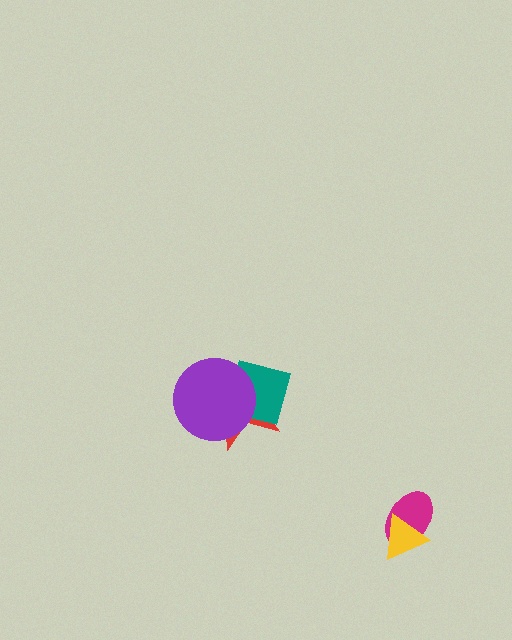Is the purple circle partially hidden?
No, no other shape covers it.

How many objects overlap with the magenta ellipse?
1 object overlaps with the magenta ellipse.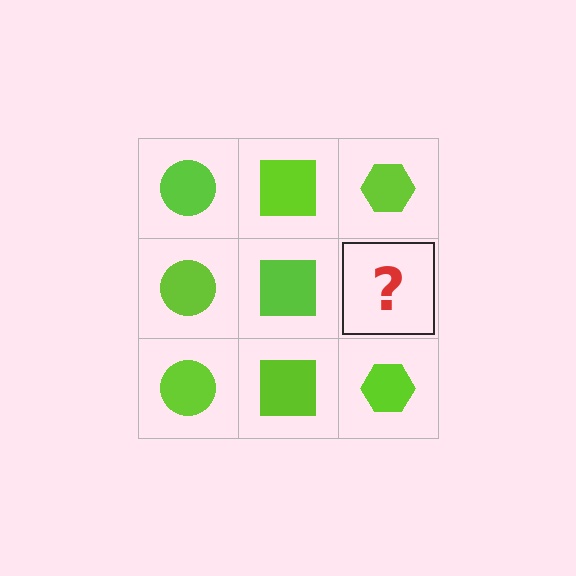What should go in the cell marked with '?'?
The missing cell should contain a lime hexagon.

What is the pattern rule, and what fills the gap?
The rule is that each column has a consistent shape. The gap should be filled with a lime hexagon.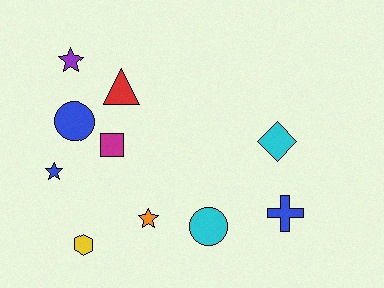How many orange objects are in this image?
There is 1 orange object.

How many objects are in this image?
There are 10 objects.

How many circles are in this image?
There are 2 circles.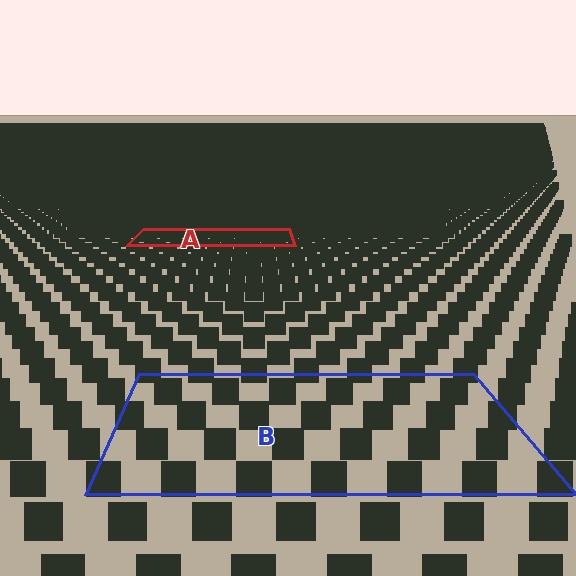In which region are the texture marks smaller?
The texture marks are smaller in region A, because it is farther away.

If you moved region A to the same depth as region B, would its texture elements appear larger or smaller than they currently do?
They would appear larger. At a closer depth, the same texture elements are projected at a bigger on-screen size.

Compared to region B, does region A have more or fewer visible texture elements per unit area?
Region A has more texture elements per unit area — they are packed more densely because it is farther away.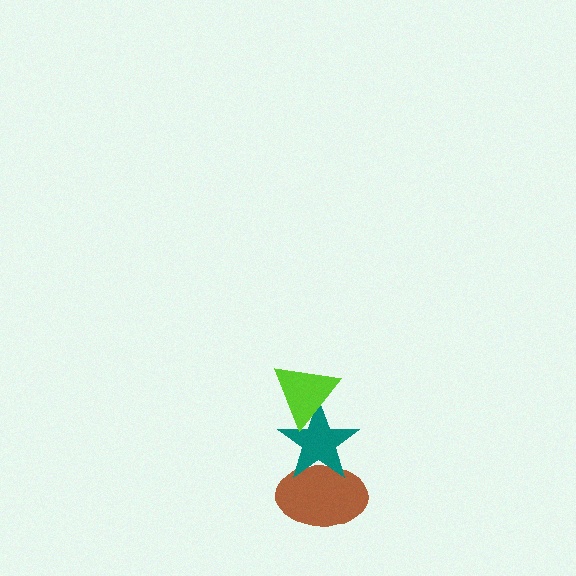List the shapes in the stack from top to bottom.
From top to bottom: the lime triangle, the teal star, the brown ellipse.